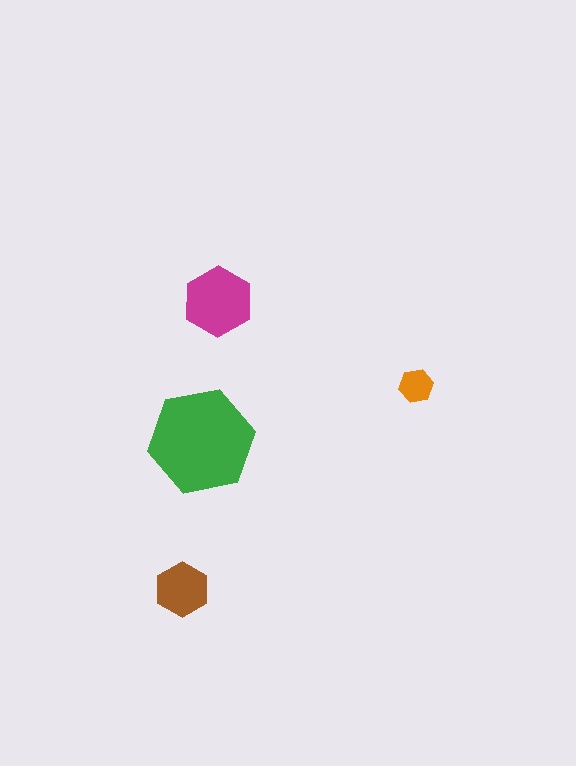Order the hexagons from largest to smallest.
the green one, the magenta one, the brown one, the orange one.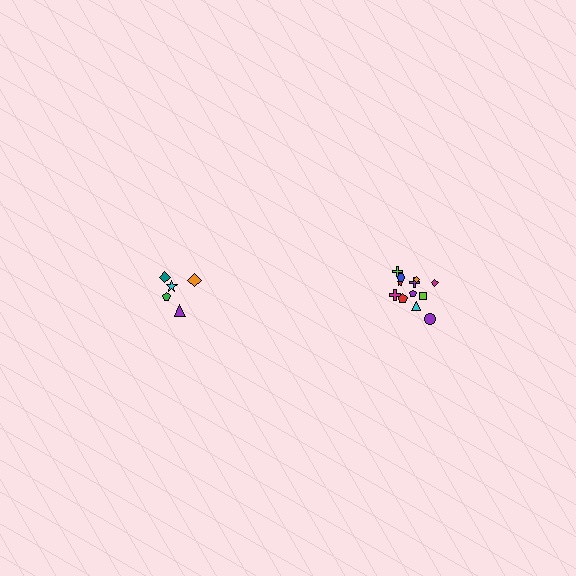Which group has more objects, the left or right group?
The right group.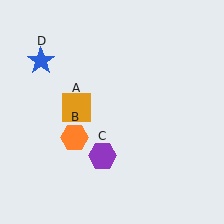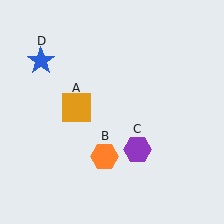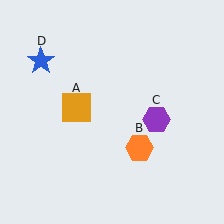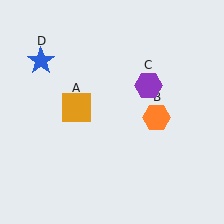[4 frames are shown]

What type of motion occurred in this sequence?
The orange hexagon (object B), purple hexagon (object C) rotated counterclockwise around the center of the scene.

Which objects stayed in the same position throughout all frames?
Orange square (object A) and blue star (object D) remained stationary.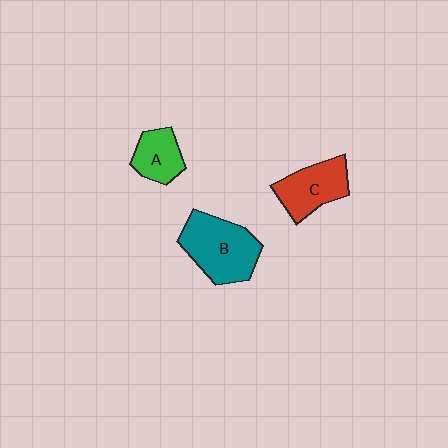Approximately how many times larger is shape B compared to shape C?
Approximately 1.3 times.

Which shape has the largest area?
Shape B (teal).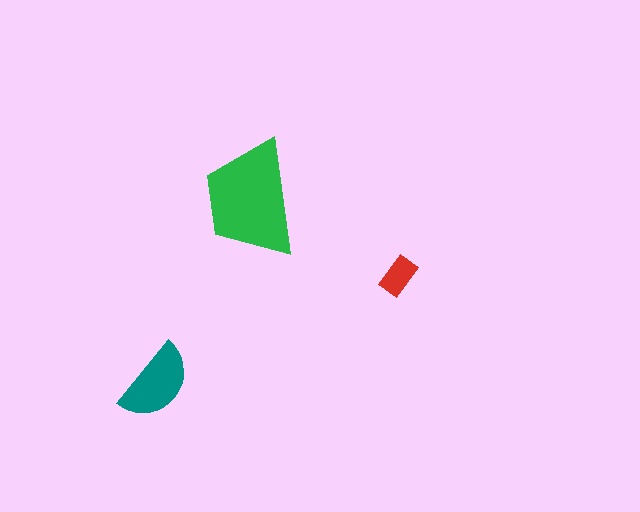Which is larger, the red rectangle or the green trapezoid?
The green trapezoid.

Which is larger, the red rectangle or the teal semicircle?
The teal semicircle.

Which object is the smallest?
The red rectangle.